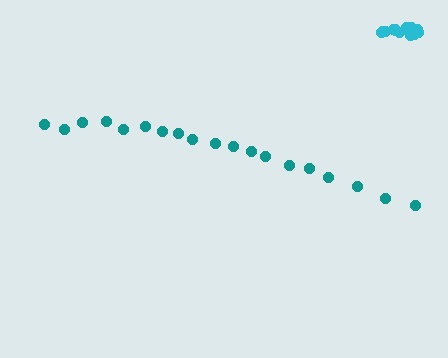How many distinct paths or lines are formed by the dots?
There are 2 distinct paths.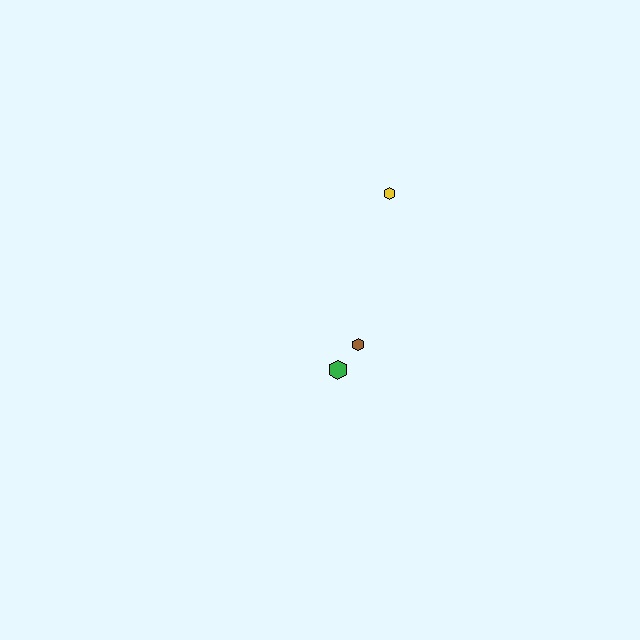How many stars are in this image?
There are no stars.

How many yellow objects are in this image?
There is 1 yellow object.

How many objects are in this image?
There are 3 objects.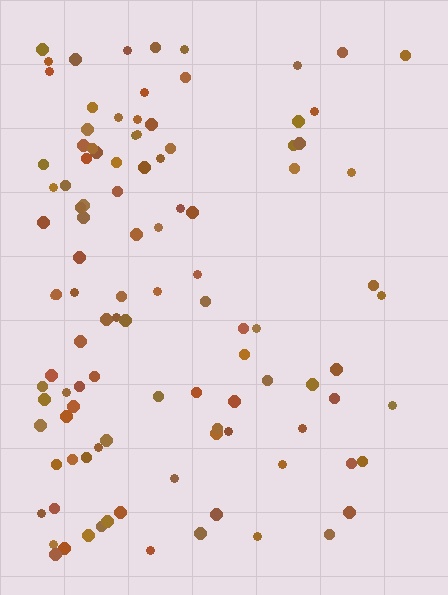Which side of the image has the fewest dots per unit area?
The right.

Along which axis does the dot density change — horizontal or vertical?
Horizontal.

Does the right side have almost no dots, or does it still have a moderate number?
Still a moderate number, just noticeably fewer than the left.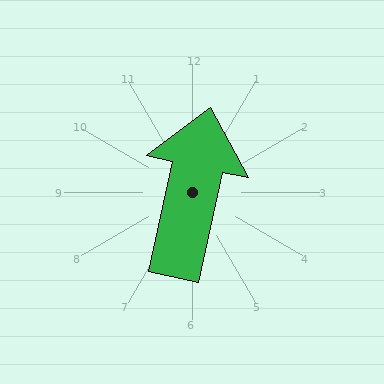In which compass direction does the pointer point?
North.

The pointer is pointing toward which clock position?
Roughly 12 o'clock.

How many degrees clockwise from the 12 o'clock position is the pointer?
Approximately 12 degrees.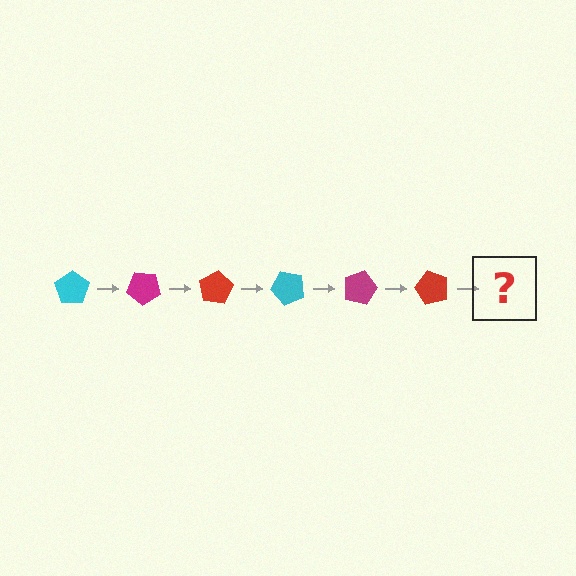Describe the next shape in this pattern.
It should be a cyan pentagon, rotated 240 degrees from the start.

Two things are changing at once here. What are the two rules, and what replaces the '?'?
The two rules are that it rotates 40 degrees each step and the color cycles through cyan, magenta, and red. The '?' should be a cyan pentagon, rotated 240 degrees from the start.